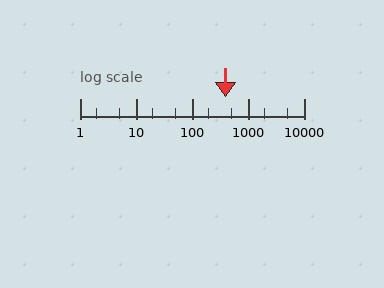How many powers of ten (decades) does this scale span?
The scale spans 4 decades, from 1 to 10000.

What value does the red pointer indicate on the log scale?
The pointer indicates approximately 390.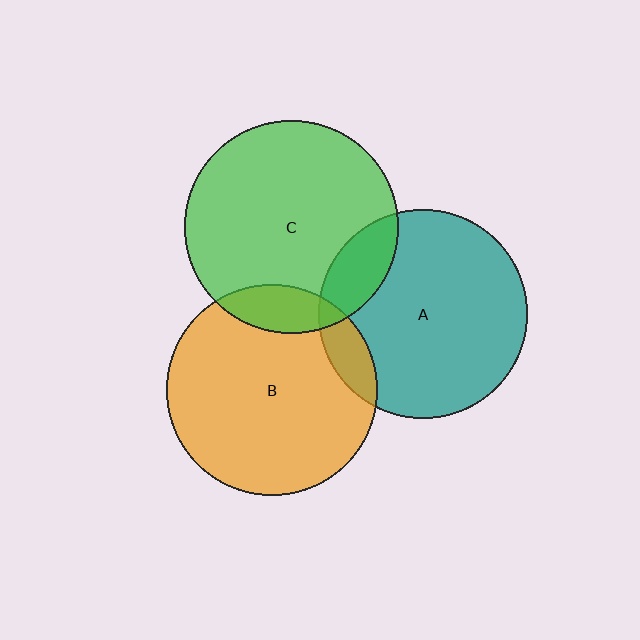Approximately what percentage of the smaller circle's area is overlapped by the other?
Approximately 15%.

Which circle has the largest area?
Circle C (green).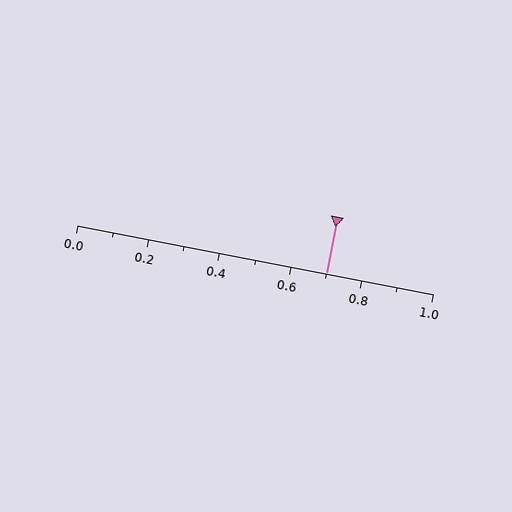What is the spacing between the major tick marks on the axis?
The major ticks are spaced 0.2 apart.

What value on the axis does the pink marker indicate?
The marker indicates approximately 0.7.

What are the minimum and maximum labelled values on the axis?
The axis runs from 0.0 to 1.0.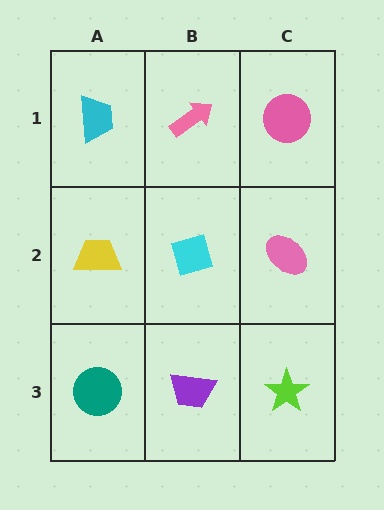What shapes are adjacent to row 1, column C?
A pink ellipse (row 2, column C), a pink arrow (row 1, column B).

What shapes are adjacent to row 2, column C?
A pink circle (row 1, column C), a lime star (row 3, column C), a cyan diamond (row 2, column B).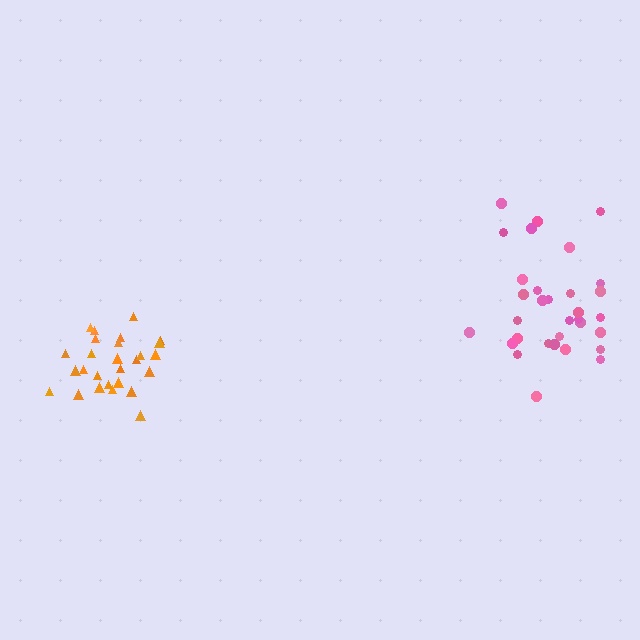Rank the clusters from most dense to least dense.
orange, pink.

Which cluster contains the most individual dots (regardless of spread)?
Pink (32).